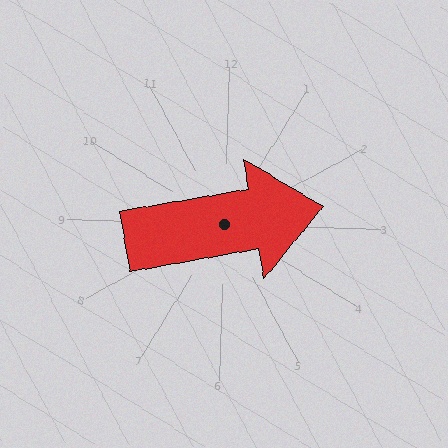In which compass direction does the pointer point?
East.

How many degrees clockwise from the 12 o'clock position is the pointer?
Approximately 78 degrees.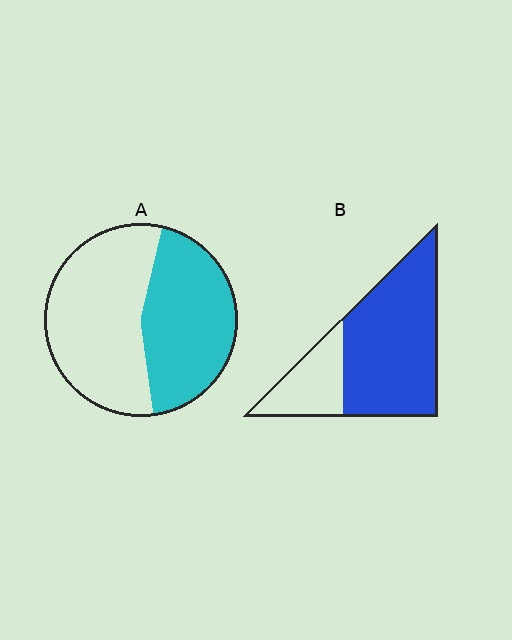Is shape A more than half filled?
No.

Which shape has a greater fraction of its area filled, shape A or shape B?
Shape B.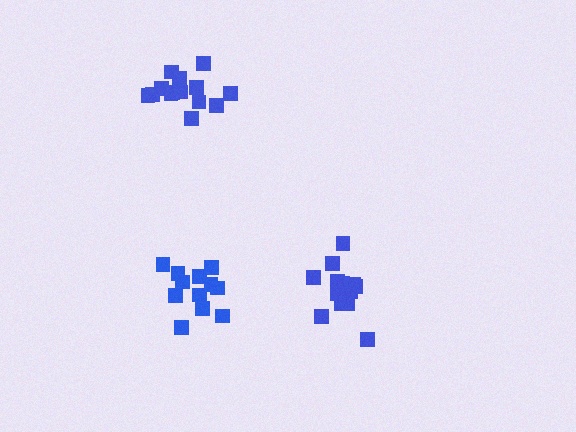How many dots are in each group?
Group 1: 14 dots, Group 2: 12 dots, Group 3: 14 dots (40 total).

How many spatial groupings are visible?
There are 3 spatial groupings.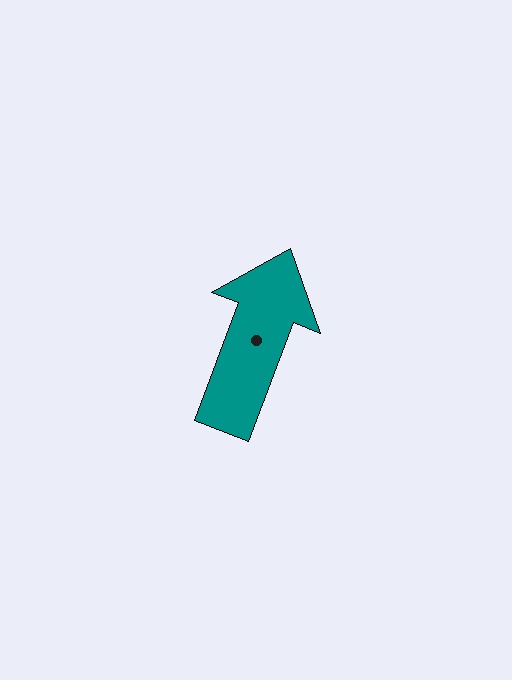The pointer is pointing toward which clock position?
Roughly 1 o'clock.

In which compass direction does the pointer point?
North.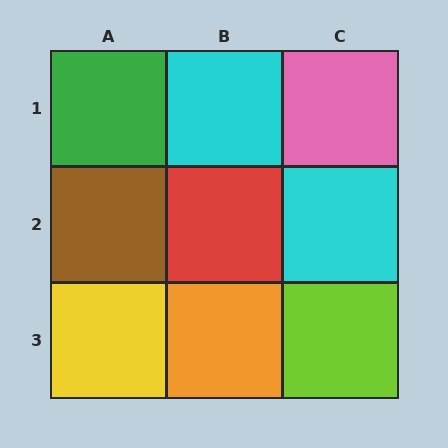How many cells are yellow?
1 cell is yellow.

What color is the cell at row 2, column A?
Brown.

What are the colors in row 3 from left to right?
Yellow, orange, lime.